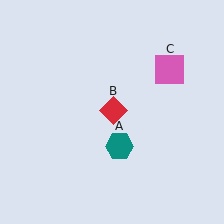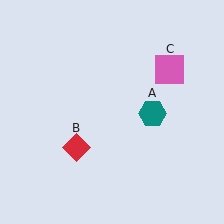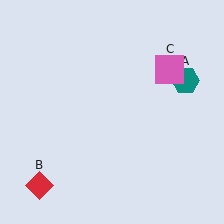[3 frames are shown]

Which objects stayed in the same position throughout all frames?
Pink square (object C) remained stationary.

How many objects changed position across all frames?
2 objects changed position: teal hexagon (object A), red diamond (object B).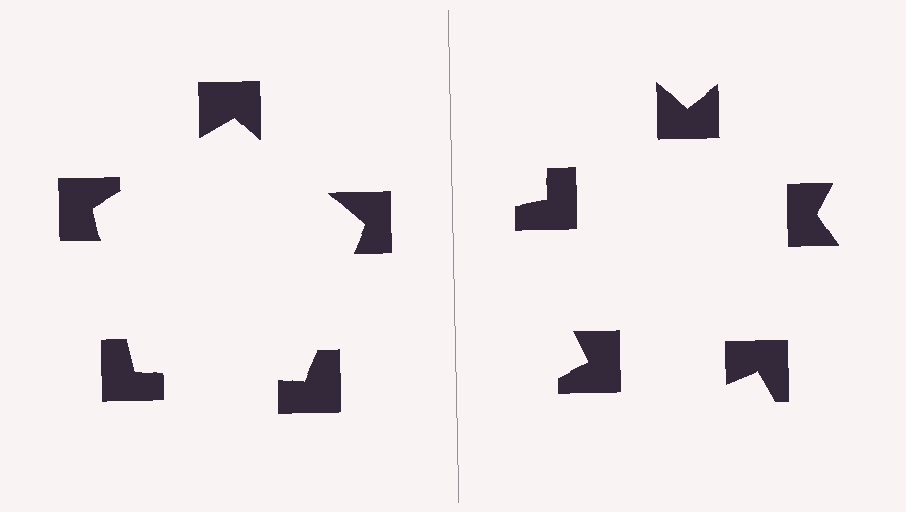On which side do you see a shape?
An illusory pentagon appears on the left side. On the right side the wedge cuts are rotated, so no coherent shape forms.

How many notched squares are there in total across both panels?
10 — 5 on each side.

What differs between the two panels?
The notched squares are positioned identically on both sides; only the wedge orientations differ. On the left they align to a pentagon; on the right they are misaligned.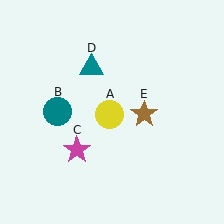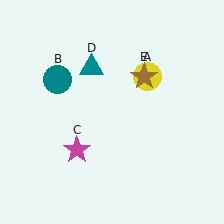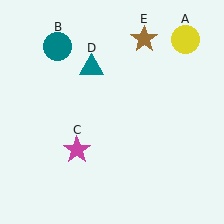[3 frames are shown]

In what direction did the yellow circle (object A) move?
The yellow circle (object A) moved up and to the right.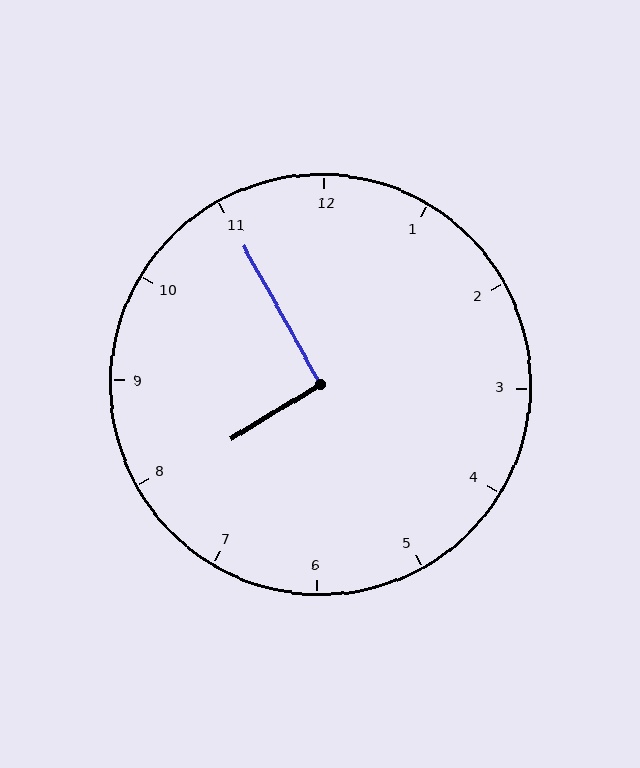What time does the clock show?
7:55.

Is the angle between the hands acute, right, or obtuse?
It is right.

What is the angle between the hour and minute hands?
Approximately 92 degrees.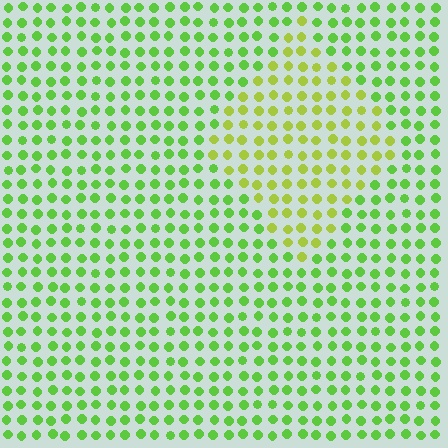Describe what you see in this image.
The image is filled with small lime elements in a uniform arrangement. A diamond-shaped region is visible where the elements are tinted to a slightly different hue, forming a subtle color boundary.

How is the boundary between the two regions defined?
The boundary is defined purely by a slight shift in hue (about 31 degrees). Spacing, size, and orientation are identical on both sides.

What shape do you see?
I see a diamond.